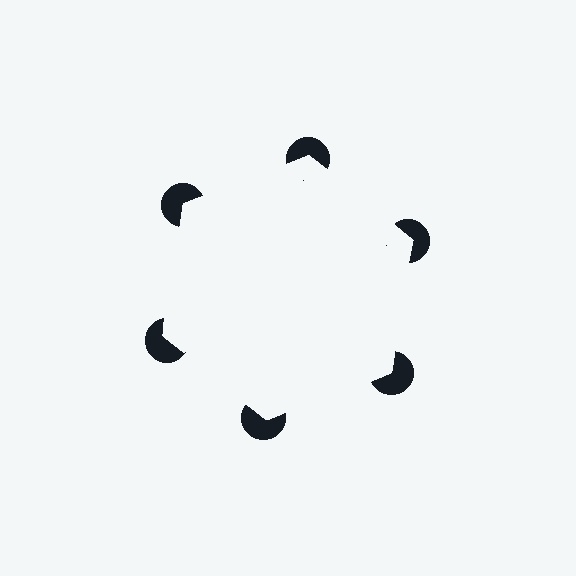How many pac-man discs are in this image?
There are 6 — one at each vertex of the illusory hexagon.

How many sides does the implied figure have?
6 sides.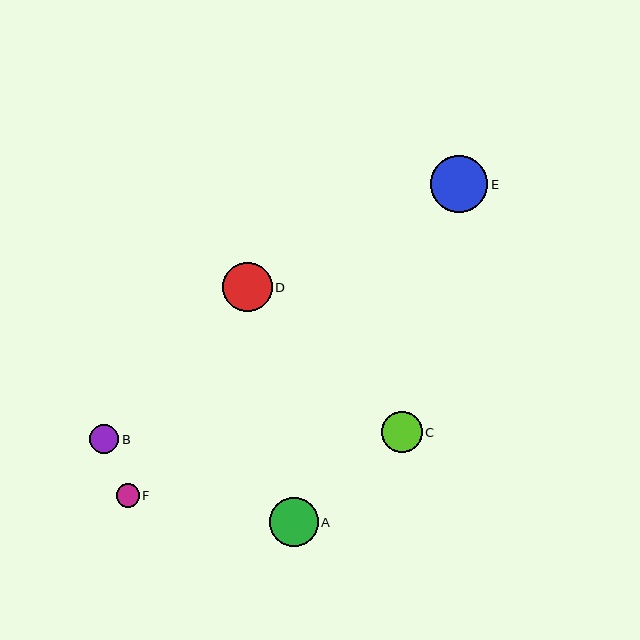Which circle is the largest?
Circle E is the largest with a size of approximately 57 pixels.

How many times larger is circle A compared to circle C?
Circle A is approximately 1.2 times the size of circle C.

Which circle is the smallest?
Circle F is the smallest with a size of approximately 23 pixels.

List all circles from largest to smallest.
From largest to smallest: E, D, A, C, B, F.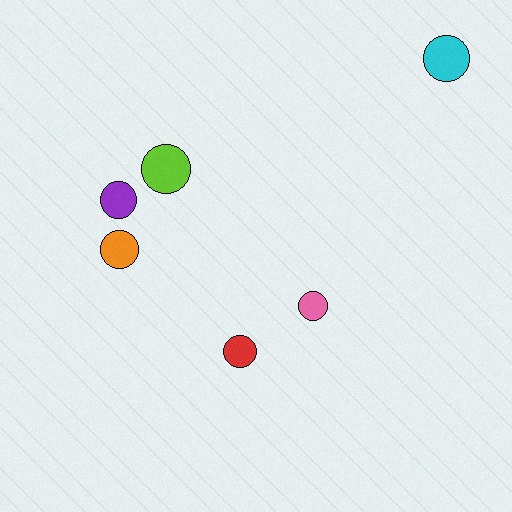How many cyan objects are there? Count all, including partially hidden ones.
There is 1 cyan object.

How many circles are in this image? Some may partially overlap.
There are 6 circles.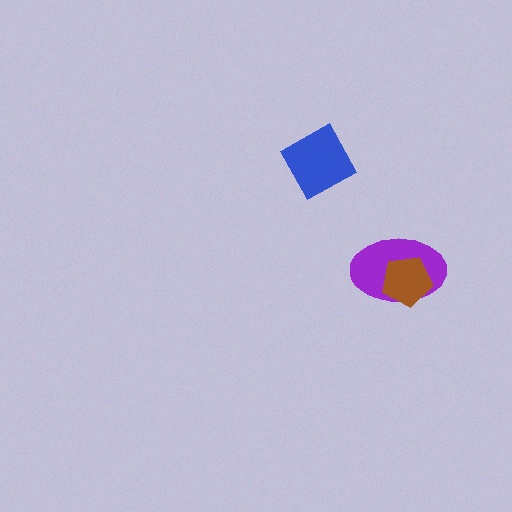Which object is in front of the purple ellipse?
The brown pentagon is in front of the purple ellipse.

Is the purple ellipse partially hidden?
Yes, it is partially covered by another shape.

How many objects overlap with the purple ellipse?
1 object overlaps with the purple ellipse.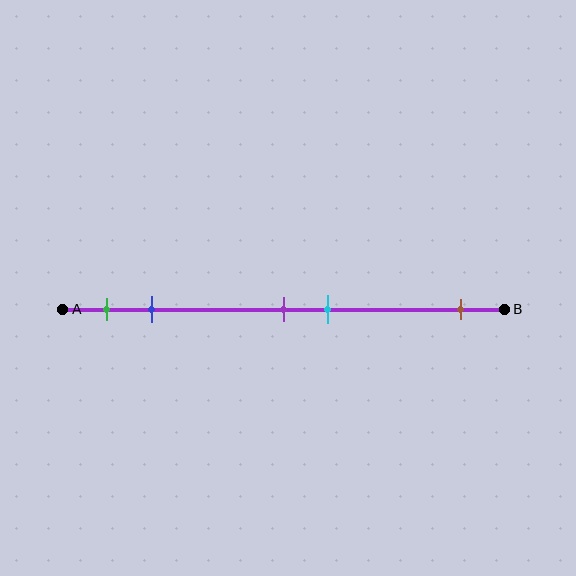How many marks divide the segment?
There are 5 marks dividing the segment.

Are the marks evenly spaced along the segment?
No, the marks are not evenly spaced.